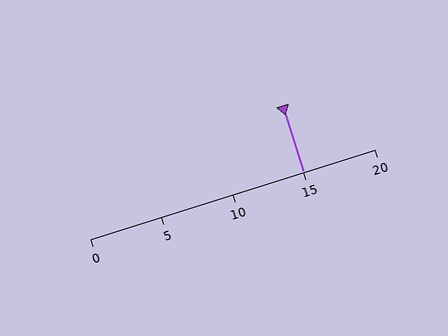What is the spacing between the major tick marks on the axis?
The major ticks are spaced 5 apart.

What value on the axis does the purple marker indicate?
The marker indicates approximately 15.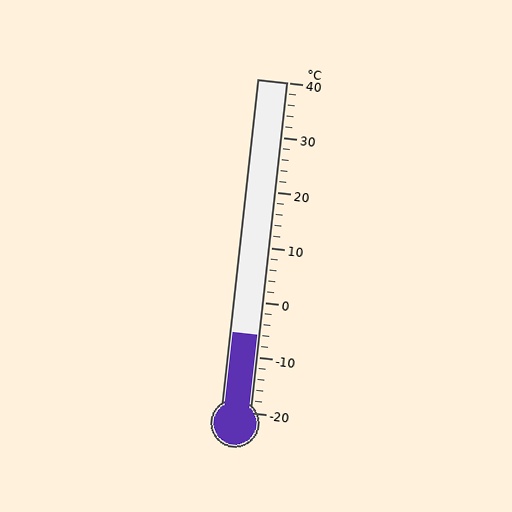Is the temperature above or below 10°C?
The temperature is below 10°C.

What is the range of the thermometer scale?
The thermometer scale ranges from -20°C to 40°C.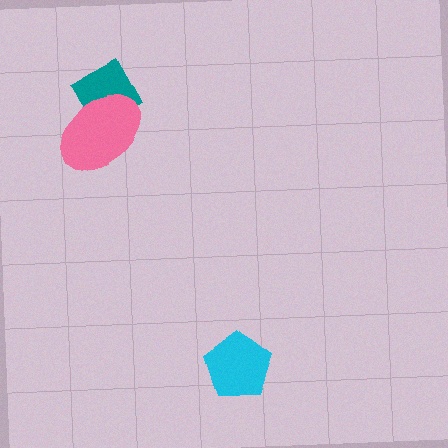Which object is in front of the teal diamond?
The pink ellipse is in front of the teal diamond.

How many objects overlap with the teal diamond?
1 object overlaps with the teal diamond.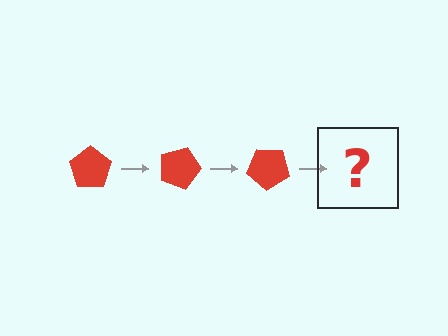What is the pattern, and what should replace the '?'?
The pattern is that the pentagon rotates 20 degrees each step. The '?' should be a red pentagon rotated 60 degrees.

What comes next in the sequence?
The next element should be a red pentagon rotated 60 degrees.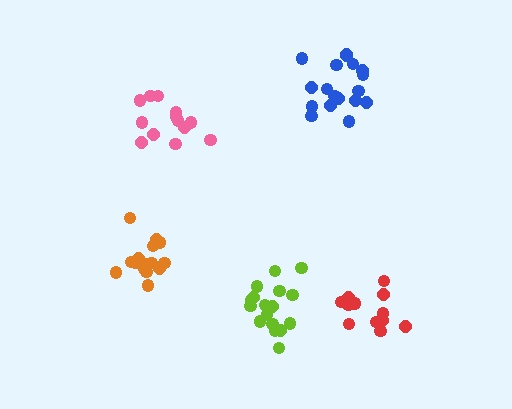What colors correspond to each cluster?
The clusters are colored: lime, red, blue, orange, pink.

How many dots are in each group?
Group 1: 17 dots, Group 2: 12 dots, Group 3: 18 dots, Group 4: 15 dots, Group 5: 13 dots (75 total).